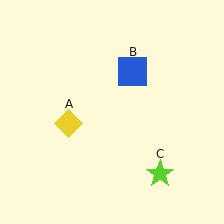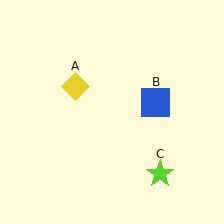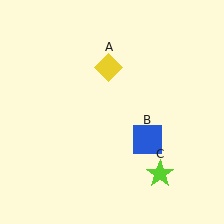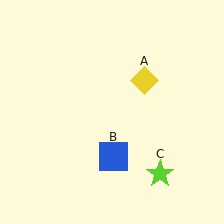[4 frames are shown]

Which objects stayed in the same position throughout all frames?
Lime star (object C) remained stationary.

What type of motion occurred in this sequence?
The yellow diamond (object A), blue square (object B) rotated clockwise around the center of the scene.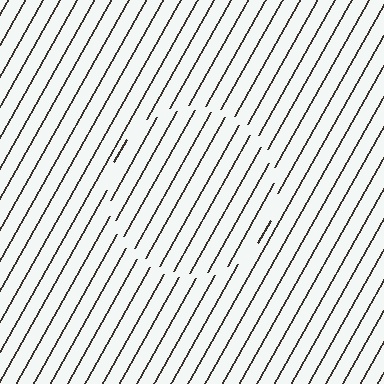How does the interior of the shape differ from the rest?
The interior of the shape contains the same grating, shifted by half a period — the contour is defined by the phase discontinuity where line-ends from the inner and outer gratings abut.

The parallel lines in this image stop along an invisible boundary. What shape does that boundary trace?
An illusory circle. The interior of the shape contains the same grating, shifted by half a period — the contour is defined by the phase discontinuity where line-ends from the inner and outer gratings abut.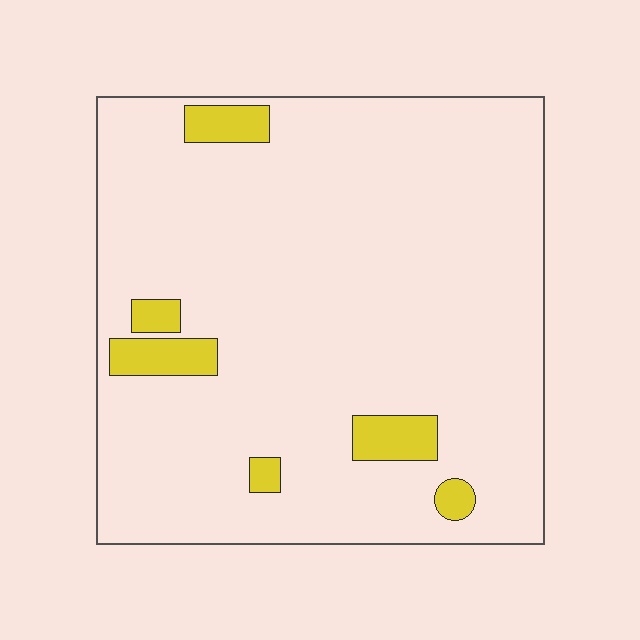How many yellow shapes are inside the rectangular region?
6.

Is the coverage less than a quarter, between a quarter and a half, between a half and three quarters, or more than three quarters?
Less than a quarter.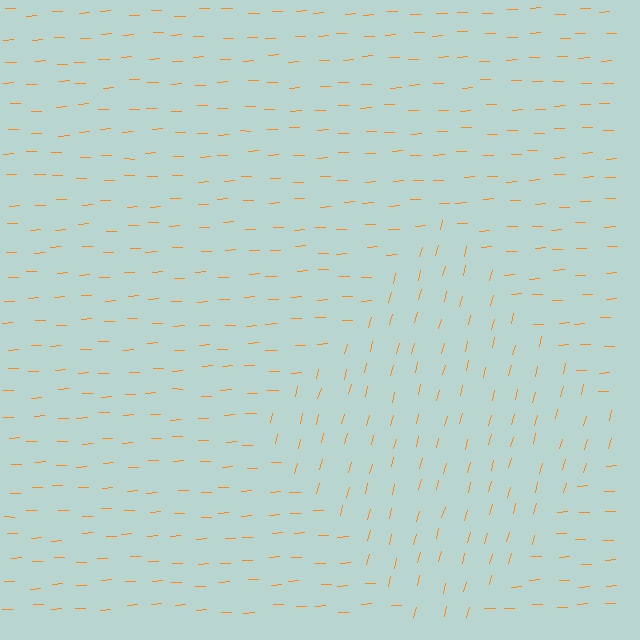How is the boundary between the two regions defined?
The boundary is defined purely by a change in line orientation (approximately 72 degrees difference). All lines are the same color and thickness.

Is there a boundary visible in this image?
Yes, there is a texture boundary formed by a change in line orientation.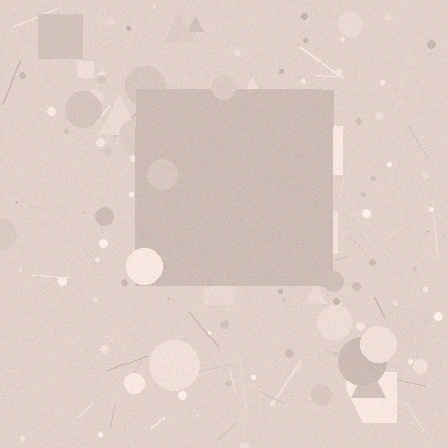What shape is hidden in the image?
A square is hidden in the image.